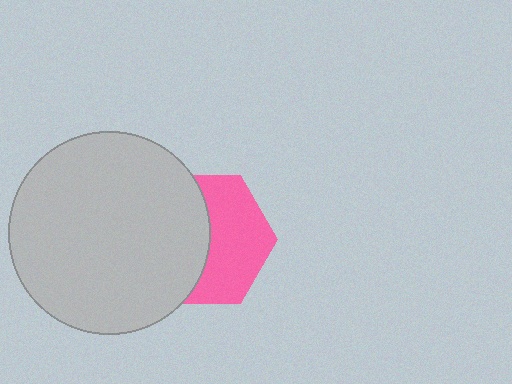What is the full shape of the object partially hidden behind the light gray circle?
The partially hidden object is a pink hexagon.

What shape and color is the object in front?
The object in front is a light gray circle.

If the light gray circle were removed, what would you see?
You would see the complete pink hexagon.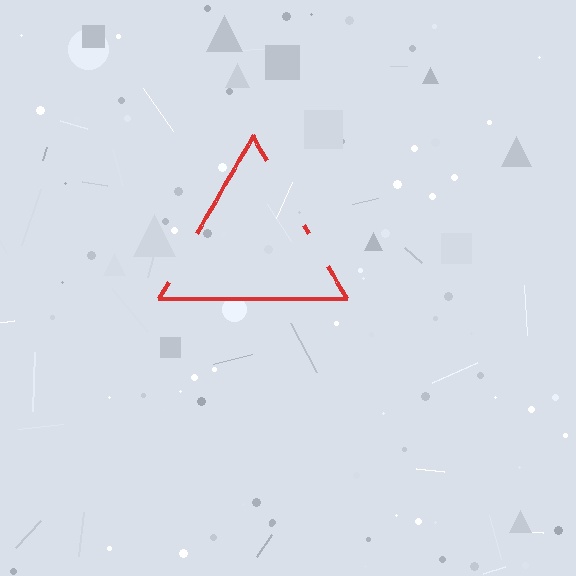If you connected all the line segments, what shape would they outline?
They would outline a triangle.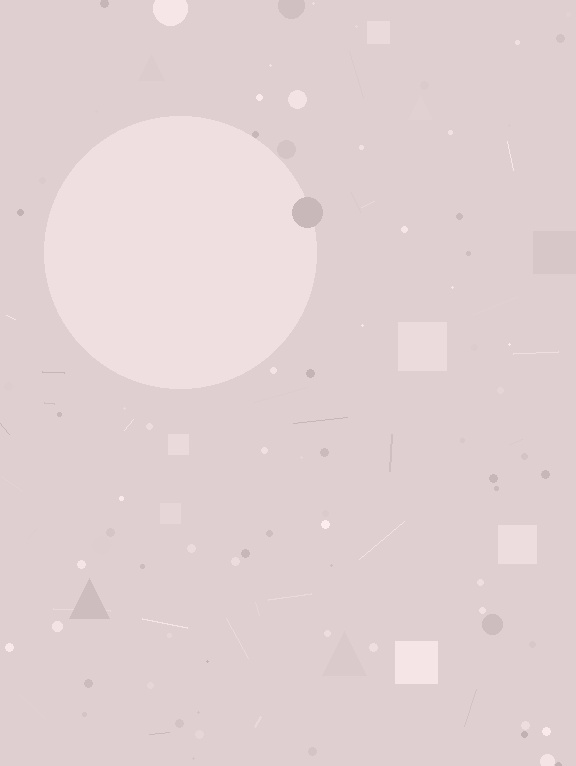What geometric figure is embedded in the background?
A circle is embedded in the background.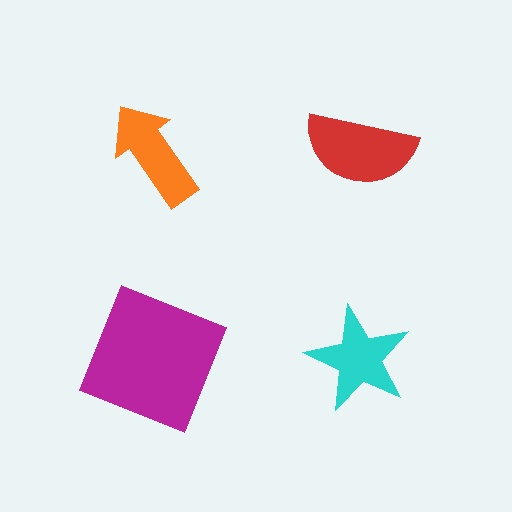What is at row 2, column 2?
A cyan star.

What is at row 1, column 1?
An orange arrow.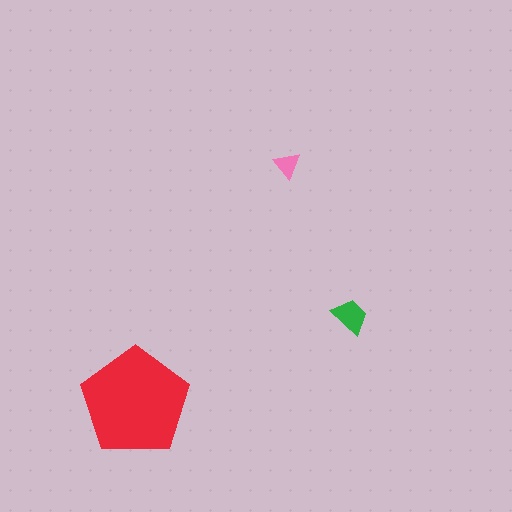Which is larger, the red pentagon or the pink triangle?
The red pentagon.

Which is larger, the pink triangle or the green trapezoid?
The green trapezoid.